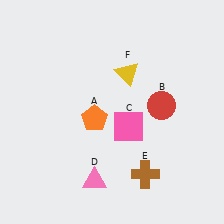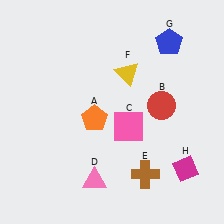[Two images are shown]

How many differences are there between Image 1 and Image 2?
There are 2 differences between the two images.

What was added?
A blue pentagon (G), a magenta diamond (H) were added in Image 2.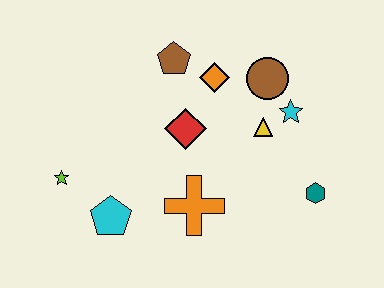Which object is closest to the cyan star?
The yellow triangle is closest to the cyan star.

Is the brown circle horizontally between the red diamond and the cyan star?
Yes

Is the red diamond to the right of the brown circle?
No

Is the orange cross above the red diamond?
No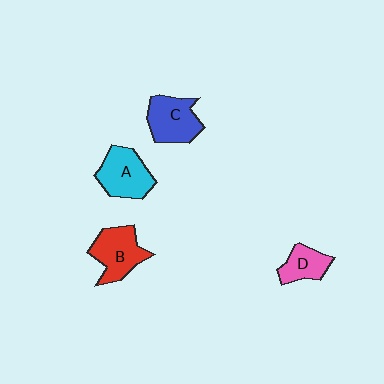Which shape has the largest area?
Shape B (red).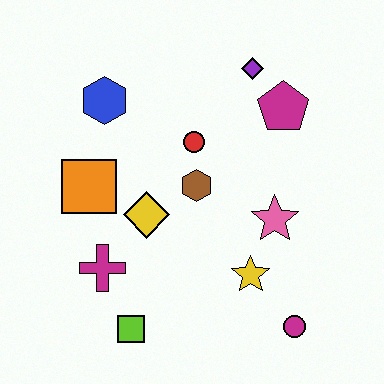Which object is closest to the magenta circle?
The yellow star is closest to the magenta circle.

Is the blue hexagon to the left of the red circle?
Yes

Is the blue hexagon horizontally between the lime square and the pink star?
No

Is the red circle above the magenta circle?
Yes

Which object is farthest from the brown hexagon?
The magenta circle is farthest from the brown hexagon.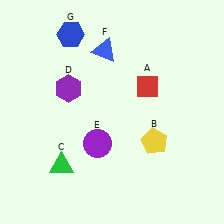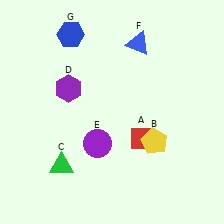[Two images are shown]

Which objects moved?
The objects that moved are: the red diamond (A), the blue triangle (F).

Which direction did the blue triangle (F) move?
The blue triangle (F) moved right.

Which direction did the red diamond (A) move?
The red diamond (A) moved down.